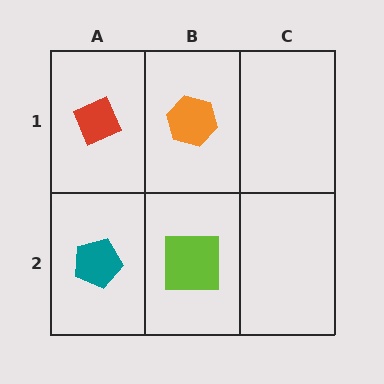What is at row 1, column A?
A red diamond.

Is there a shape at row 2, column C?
No, that cell is empty.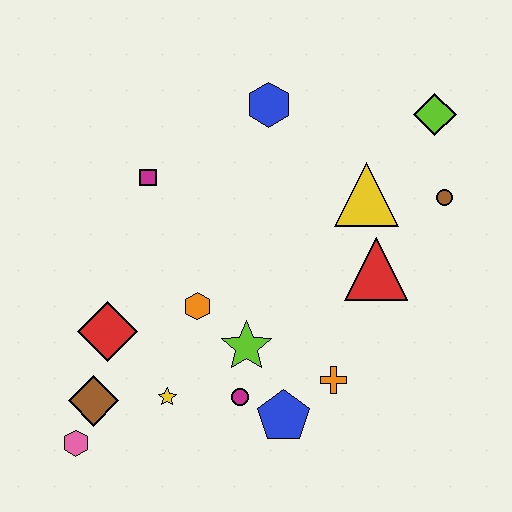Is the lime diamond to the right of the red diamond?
Yes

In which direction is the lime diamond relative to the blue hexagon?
The lime diamond is to the right of the blue hexagon.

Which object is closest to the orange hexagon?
The lime star is closest to the orange hexagon.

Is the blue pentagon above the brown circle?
No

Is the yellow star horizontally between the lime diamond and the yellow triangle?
No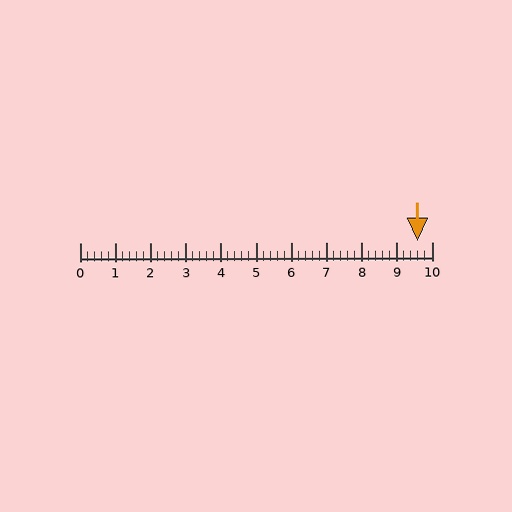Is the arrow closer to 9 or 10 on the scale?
The arrow is closer to 10.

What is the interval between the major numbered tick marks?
The major tick marks are spaced 1 units apart.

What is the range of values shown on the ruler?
The ruler shows values from 0 to 10.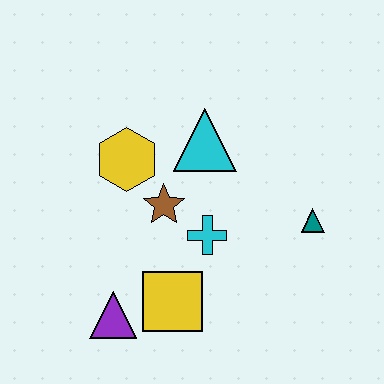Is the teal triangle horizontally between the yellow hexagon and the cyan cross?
No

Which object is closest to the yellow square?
The purple triangle is closest to the yellow square.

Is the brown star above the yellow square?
Yes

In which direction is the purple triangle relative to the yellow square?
The purple triangle is to the left of the yellow square.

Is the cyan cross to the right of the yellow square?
Yes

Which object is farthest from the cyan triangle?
The purple triangle is farthest from the cyan triangle.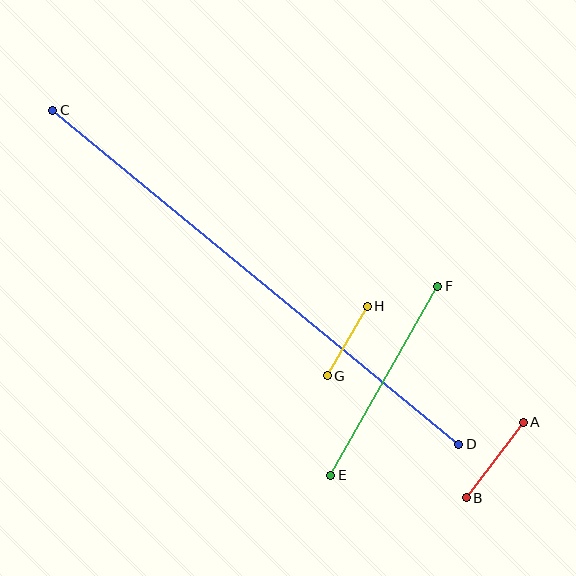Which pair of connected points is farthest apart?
Points C and D are farthest apart.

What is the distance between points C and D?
The distance is approximately 526 pixels.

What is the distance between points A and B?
The distance is approximately 94 pixels.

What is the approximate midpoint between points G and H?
The midpoint is at approximately (347, 341) pixels.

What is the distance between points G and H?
The distance is approximately 80 pixels.